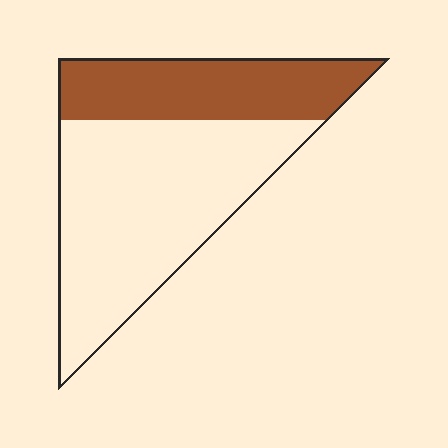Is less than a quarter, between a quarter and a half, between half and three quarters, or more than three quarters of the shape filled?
Between a quarter and a half.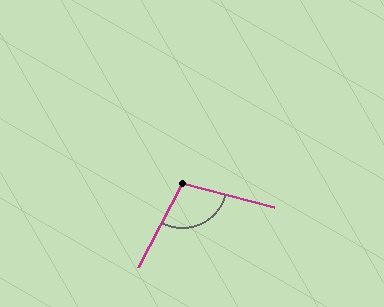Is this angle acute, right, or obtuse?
It is obtuse.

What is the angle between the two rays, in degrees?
Approximately 103 degrees.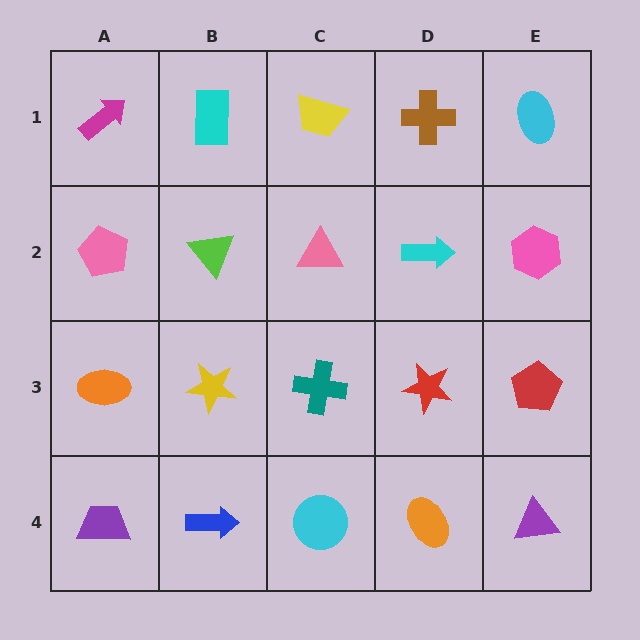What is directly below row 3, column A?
A purple trapezoid.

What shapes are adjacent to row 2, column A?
A magenta arrow (row 1, column A), an orange ellipse (row 3, column A), a lime triangle (row 2, column B).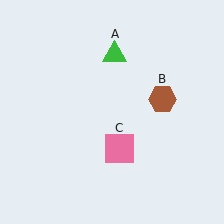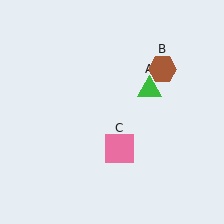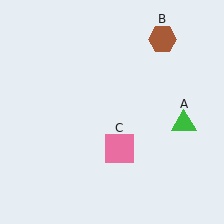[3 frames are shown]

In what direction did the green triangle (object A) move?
The green triangle (object A) moved down and to the right.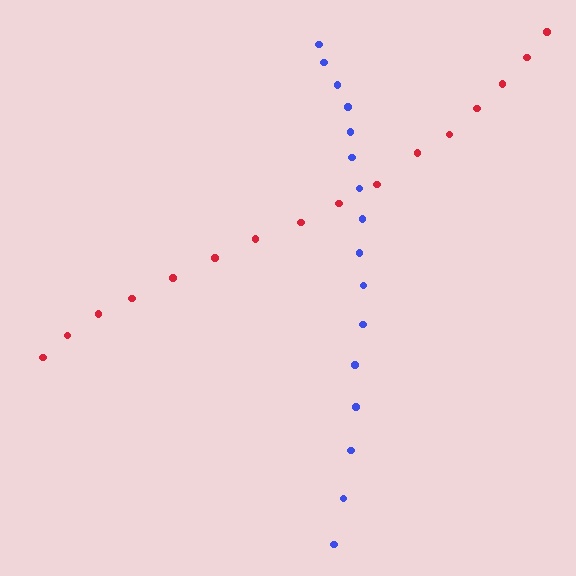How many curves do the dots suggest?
There are 2 distinct paths.